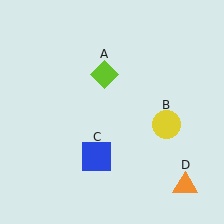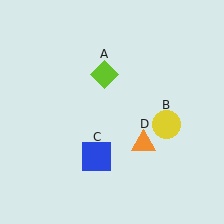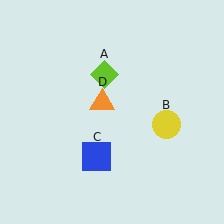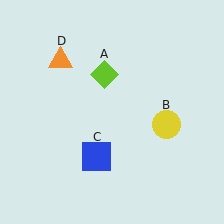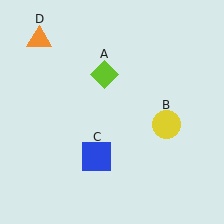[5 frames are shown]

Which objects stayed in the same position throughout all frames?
Lime diamond (object A) and yellow circle (object B) and blue square (object C) remained stationary.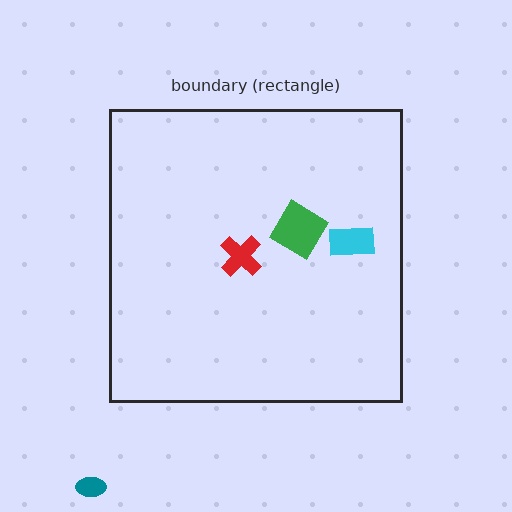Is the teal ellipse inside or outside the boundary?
Outside.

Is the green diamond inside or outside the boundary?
Inside.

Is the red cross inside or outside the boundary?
Inside.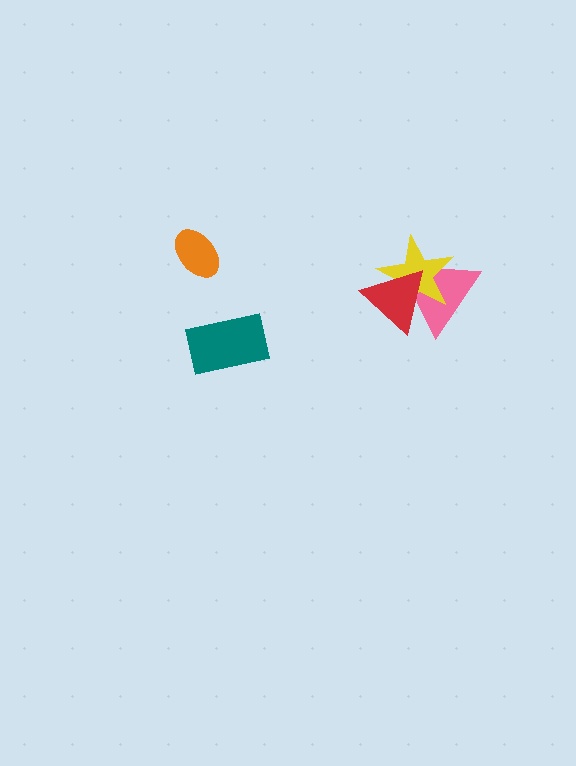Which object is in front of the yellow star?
The red triangle is in front of the yellow star.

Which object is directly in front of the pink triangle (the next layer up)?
The yellow star is directly in front of the pink triangle.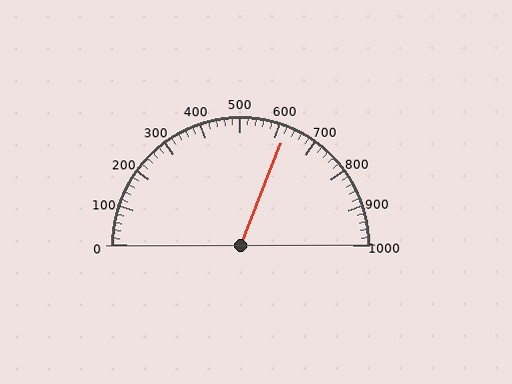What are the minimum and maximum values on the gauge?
The gauge ranges from 0 to 1000.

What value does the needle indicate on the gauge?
The needle indicates approximately 620.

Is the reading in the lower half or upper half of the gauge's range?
The reading is in the upper half of the range (0 to 1000).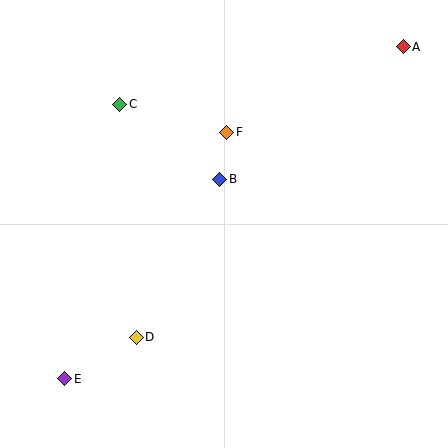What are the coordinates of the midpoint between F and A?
The midpoint between F and A is at (315, 90).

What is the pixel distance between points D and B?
The distance between D and B is 178 pixels.